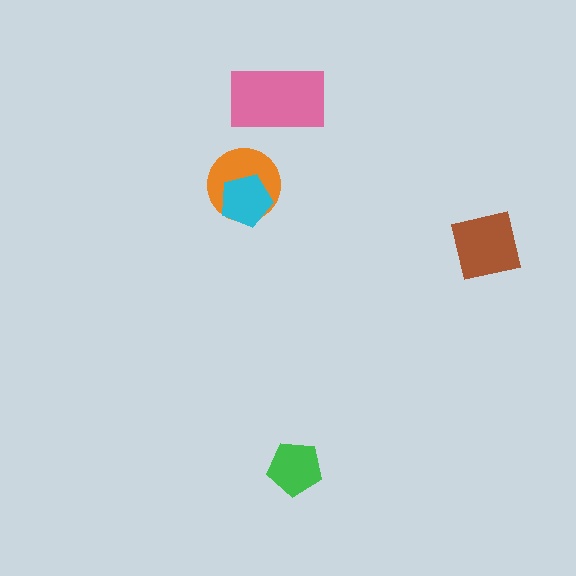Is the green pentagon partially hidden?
No, no other shape covers it.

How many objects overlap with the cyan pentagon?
1 object overlaps with the cyan pentagon.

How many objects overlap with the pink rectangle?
0 objects overlap with the pink rectangle.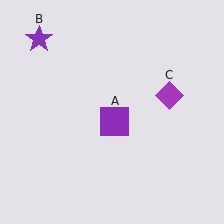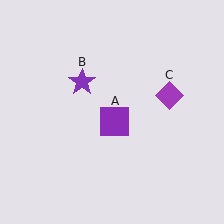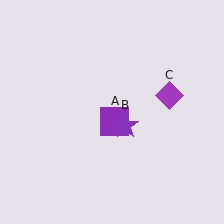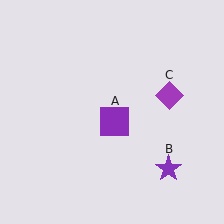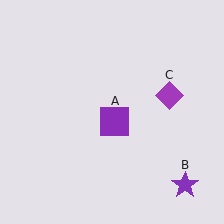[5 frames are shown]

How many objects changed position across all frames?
1 object changed position: purple star (object B).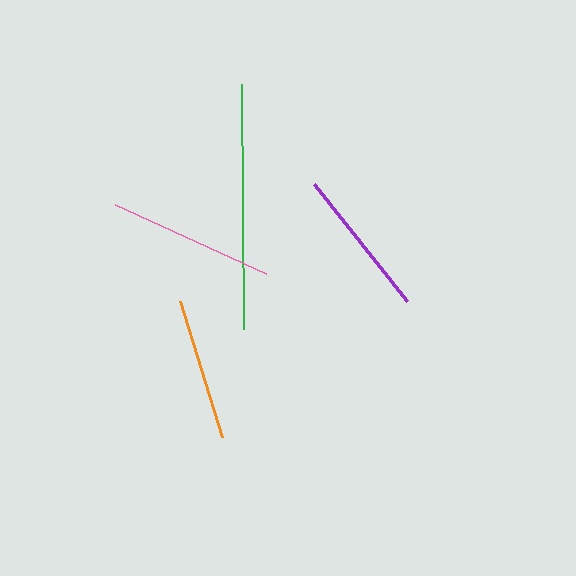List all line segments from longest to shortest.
From longest to shortest: green, pink, purple, orange.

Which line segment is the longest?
The green line is the longest at approximately 245 pixels.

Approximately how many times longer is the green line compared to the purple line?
The green line is approximately 1.6 times the length of the purple line.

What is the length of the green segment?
The green segment is approximately 245 pixels long.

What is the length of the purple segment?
The purple segment is approximately 149 pixels long.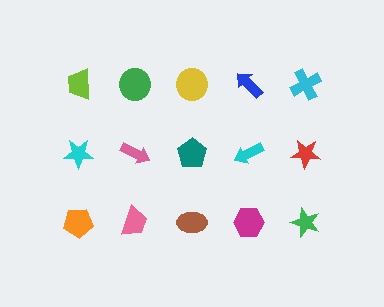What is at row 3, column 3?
A brown ellipse.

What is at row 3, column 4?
A magenta hexagon.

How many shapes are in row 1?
5 shapes.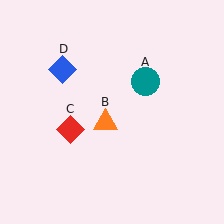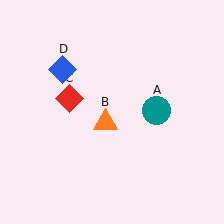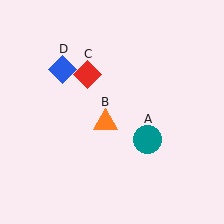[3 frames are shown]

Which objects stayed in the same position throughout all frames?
Orange triangle (object B) and blue diamond (object D) remained stationary.